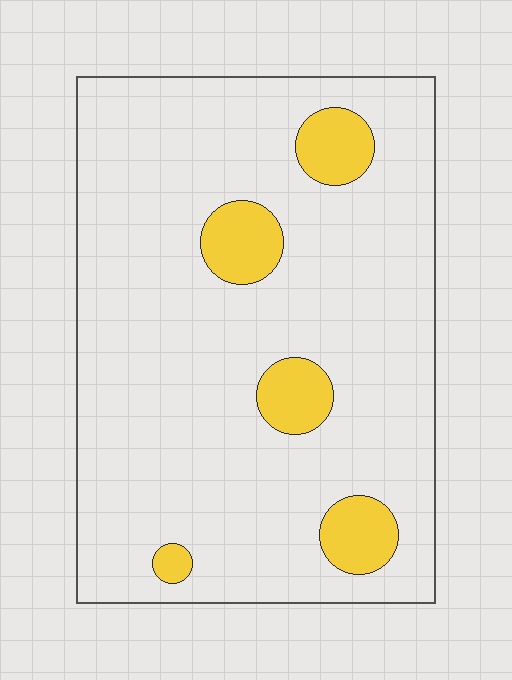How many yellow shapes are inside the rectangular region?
5.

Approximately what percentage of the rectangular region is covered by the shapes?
Approximately 10%.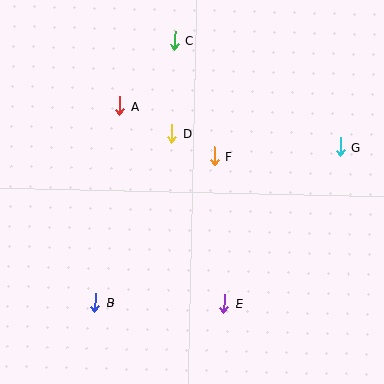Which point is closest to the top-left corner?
Point A is closest to the top-left corner.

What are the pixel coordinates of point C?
Point C is at (175, 40).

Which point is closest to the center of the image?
Point F at (214, 156) is closest to the center.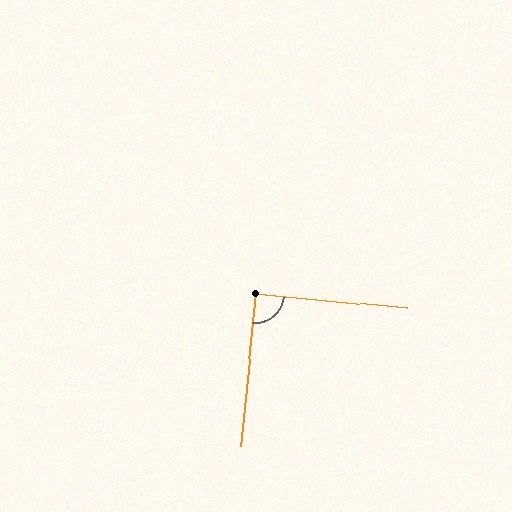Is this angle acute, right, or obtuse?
It is approximately a right angle.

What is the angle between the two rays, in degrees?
Approximately 90 degrees.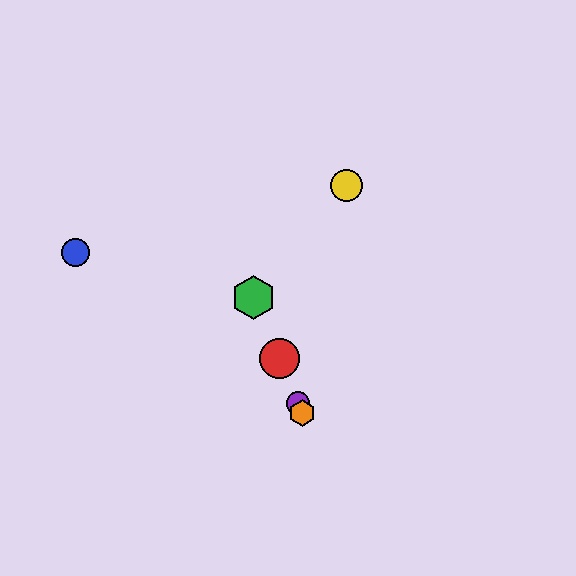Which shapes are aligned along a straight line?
The red circle, the green hexagon, the purple circle, the orange hexagon are aligned along a straight line.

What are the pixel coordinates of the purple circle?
The purple circle is at (298, 404).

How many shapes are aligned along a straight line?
4 shapes (the red circle, the green hexagon, the purple circle, the orange hexagon) are aligned along a straight line.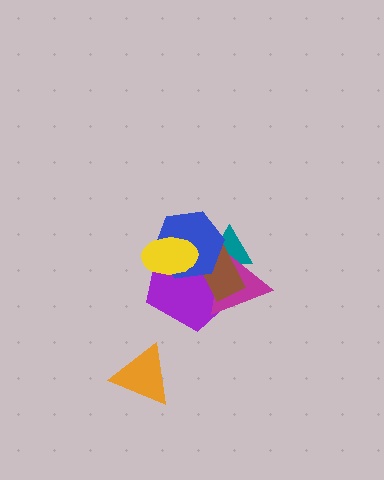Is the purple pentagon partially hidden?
Yes, it is partially covered by another shape.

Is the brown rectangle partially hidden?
Yes, it is partially covered by another shape.